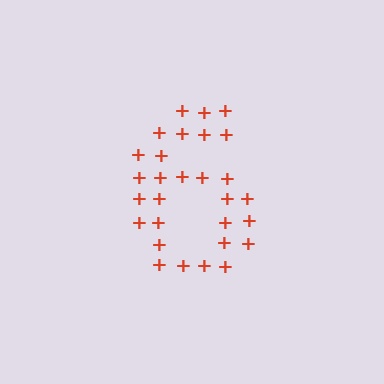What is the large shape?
The large shape is the digit 6.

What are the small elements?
The small elements are plus signs.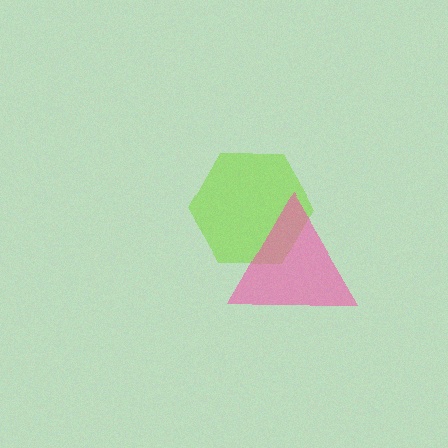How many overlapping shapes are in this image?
There are 2 overlapping shapes in the image.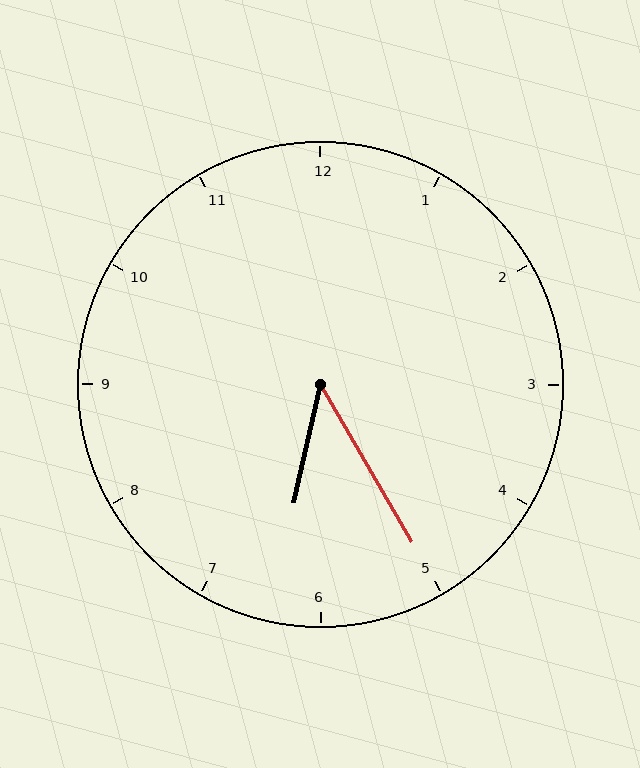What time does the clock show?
6:25.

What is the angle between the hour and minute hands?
Approximately 42 degrees.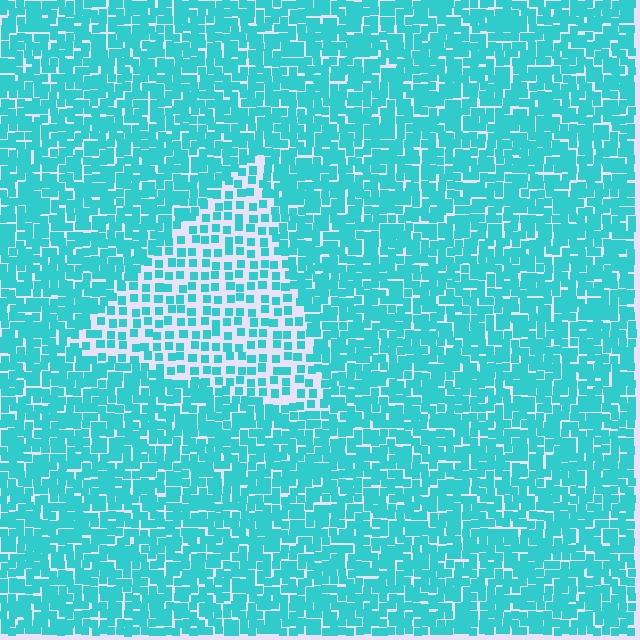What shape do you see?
I see a triangle.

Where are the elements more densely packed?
The elements are more densely packed outside the triangle boundary.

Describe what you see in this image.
The image contains small cyan elements arranged at two different densities. A triangle-shaped region is visible where the elements are less densely packed than the surrounding area.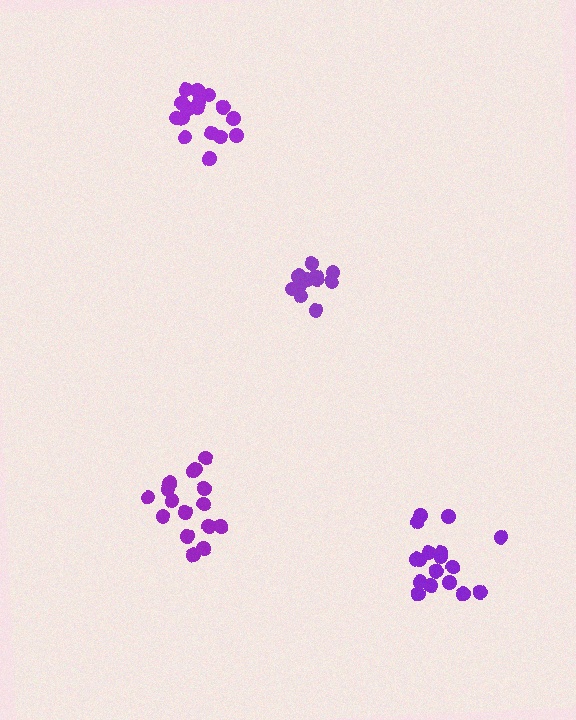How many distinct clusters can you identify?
There are 4 distinct clusters.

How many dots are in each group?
Group 1: 17 dots, Group 2: 17 dots, Group 3: 14 dots, Group 4: 16 dots (64 total).